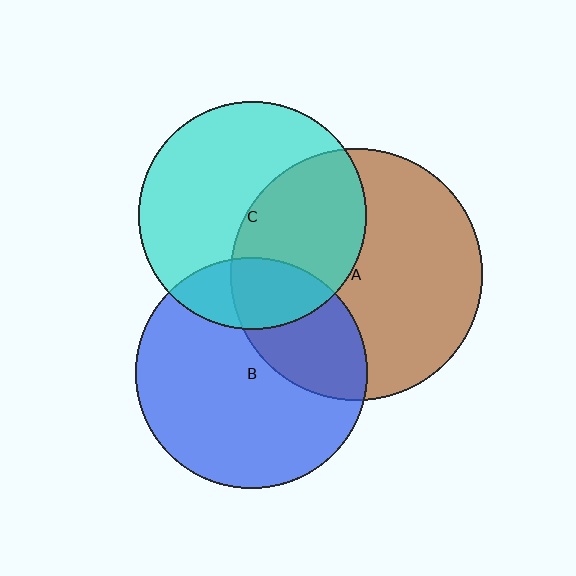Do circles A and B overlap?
Yes.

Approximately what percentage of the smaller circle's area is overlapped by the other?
Approximately 30%.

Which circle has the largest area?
Circle A (brown).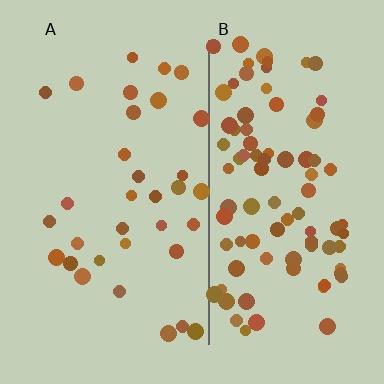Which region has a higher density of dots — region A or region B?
B (the right).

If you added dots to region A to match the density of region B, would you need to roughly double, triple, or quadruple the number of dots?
Approximately triple.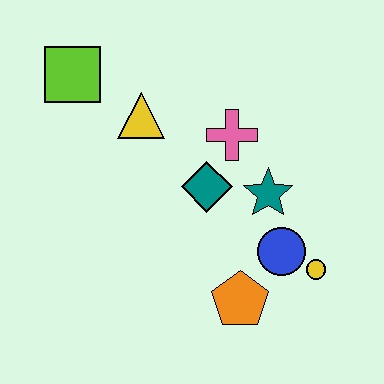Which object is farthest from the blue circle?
The lime square is farthest from the blue circle.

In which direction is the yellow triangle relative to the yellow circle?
The yellow triangle is to the left of the yellow circle.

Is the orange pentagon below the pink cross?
Yes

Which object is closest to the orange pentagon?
The blue circle is closest to the orange pentagon.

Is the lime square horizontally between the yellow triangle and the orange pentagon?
No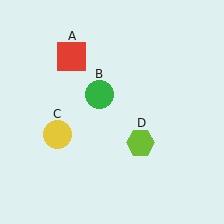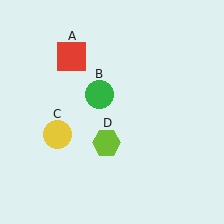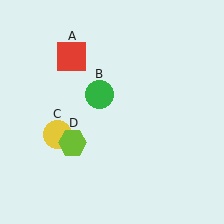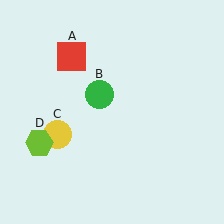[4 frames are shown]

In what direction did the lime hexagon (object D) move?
The lime hexagon (object D) moved left.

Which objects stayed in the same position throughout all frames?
Red square (object A) and green circle (object B) and yellow circle (object C) remained stationary.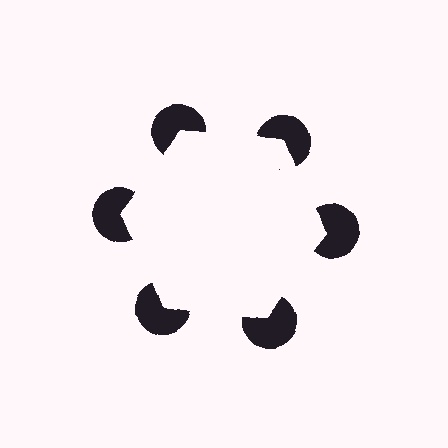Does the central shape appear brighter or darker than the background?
It typically appears slightly brighter than the background, even though no actual brightness change is drawn.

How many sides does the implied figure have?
6 sides.